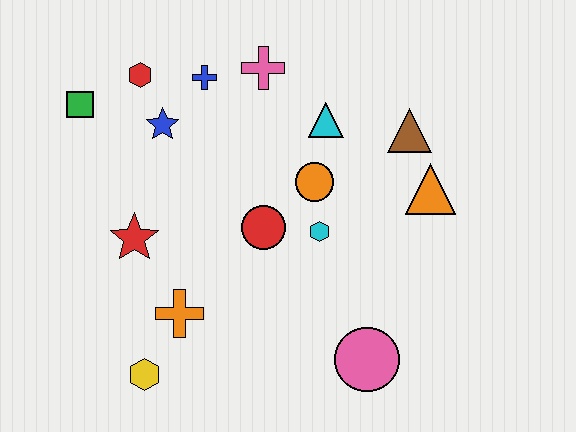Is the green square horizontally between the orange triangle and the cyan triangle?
No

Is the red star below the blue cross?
Yes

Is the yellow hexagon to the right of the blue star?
No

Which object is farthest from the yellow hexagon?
The brown triangle is farthest from the yellow hexagon.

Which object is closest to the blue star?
The red hexagon is closest to the blue star.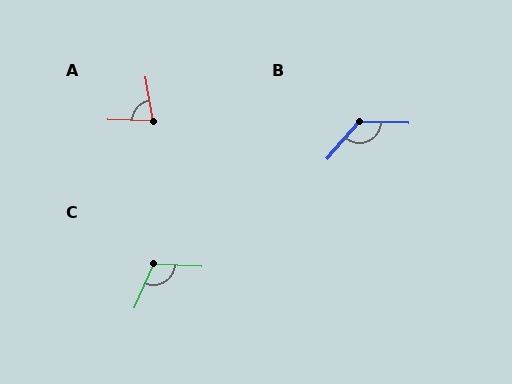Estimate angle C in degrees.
Approximately 110 degrees.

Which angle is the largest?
B, at approximately 129 degrees.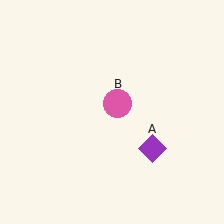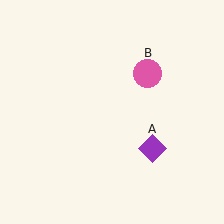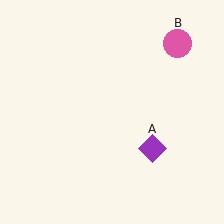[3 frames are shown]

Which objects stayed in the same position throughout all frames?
Purple diamond (object A) remained stationary.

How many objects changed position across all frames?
1 object changed position: pink circle (object B).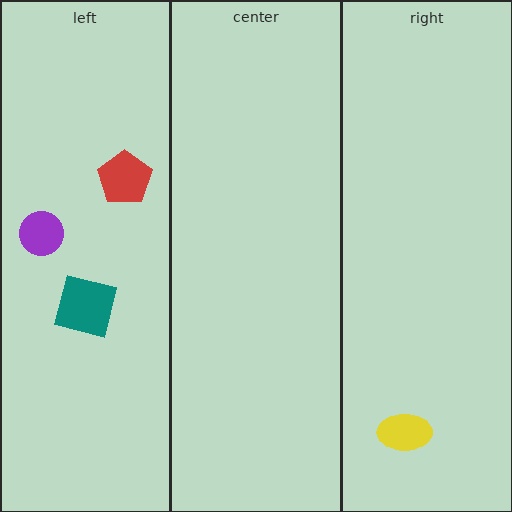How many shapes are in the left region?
3.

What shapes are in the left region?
The red pentagon, the teal square, the purple circle.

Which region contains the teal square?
The left region.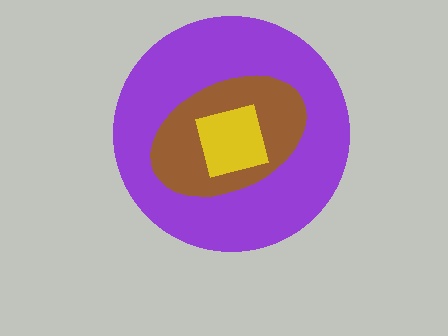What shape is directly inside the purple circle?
The brown ellipse.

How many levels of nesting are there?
3.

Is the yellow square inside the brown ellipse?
Yes.